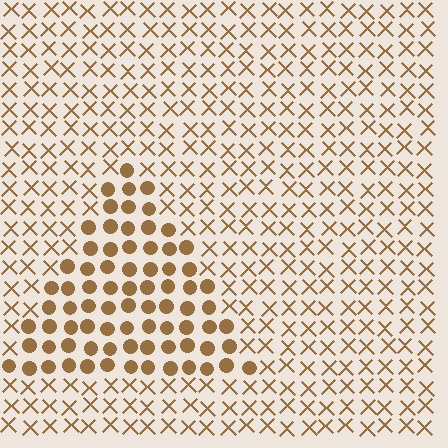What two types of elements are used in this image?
The image uses circles inside the triangle region and X marks outside it.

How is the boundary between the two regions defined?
The boundary is defined by a change in element shape: circles inside vs. X marks outside. All elements share the same color and spacing.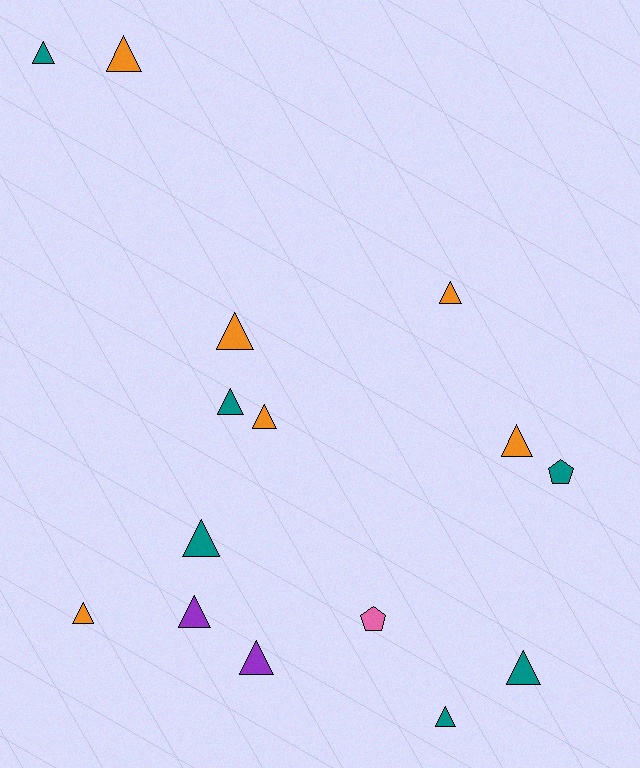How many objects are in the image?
There are 15 objects.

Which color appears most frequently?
Teal, with 6 objects.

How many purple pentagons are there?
There are no purple pentagons.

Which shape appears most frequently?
Triangle, with 13 objects.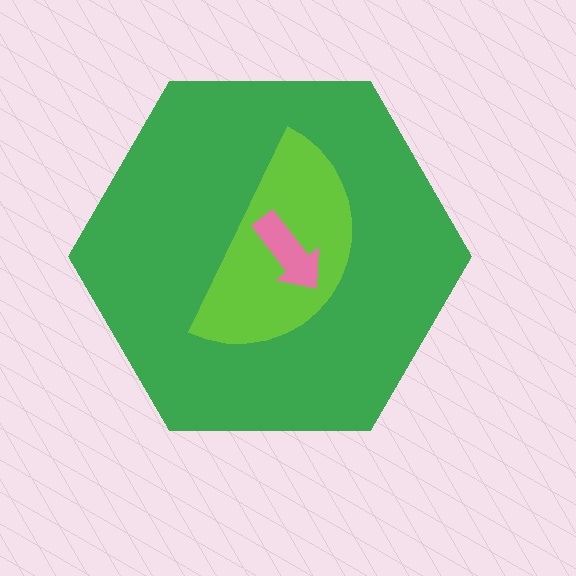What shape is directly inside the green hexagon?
The lime semicircle.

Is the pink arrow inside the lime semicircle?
Yes.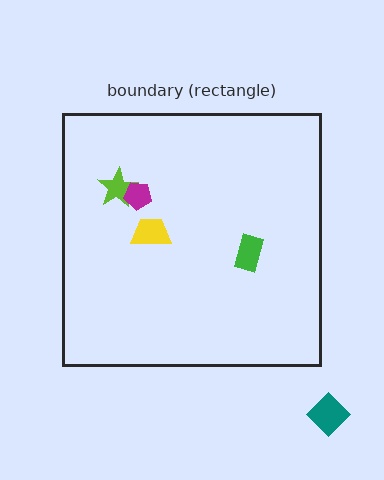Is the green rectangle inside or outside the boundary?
Inside.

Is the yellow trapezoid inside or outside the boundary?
Inside.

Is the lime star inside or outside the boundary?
Inside.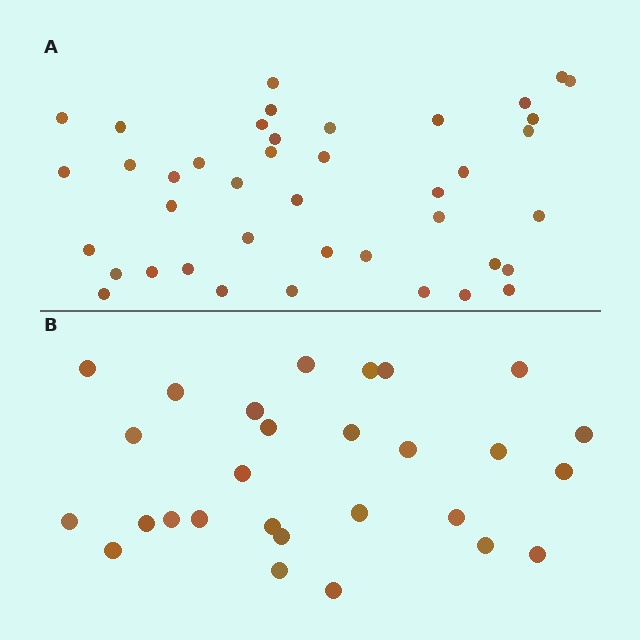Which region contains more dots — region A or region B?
Region A (the top region) has more dots.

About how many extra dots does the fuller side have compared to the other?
Region A has approximately 15 more dots than region B.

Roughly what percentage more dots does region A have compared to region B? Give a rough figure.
About 45% more.